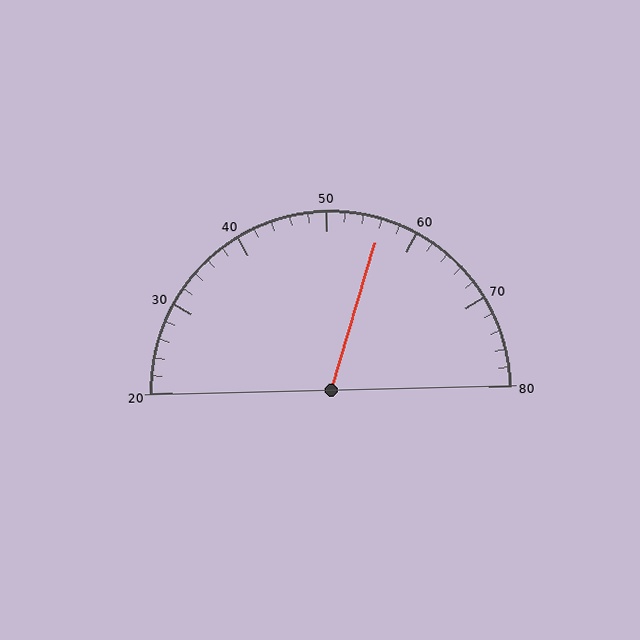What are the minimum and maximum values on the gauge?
The gauge ranges from 20 to 80.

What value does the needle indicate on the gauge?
The needle indicates approximately 56.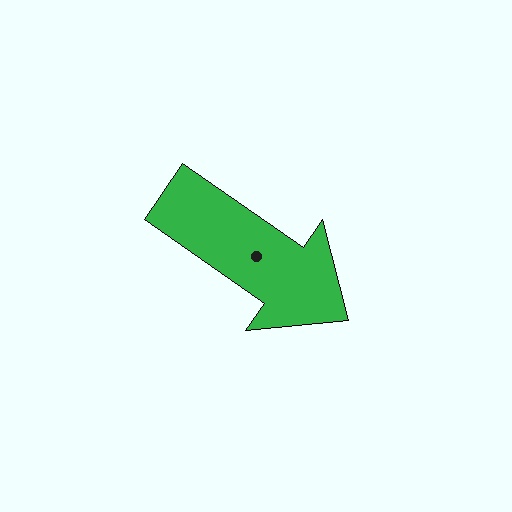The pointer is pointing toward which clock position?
Roughly 4 o'clock.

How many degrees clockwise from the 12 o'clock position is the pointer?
Approximately 125 degrees.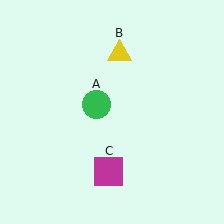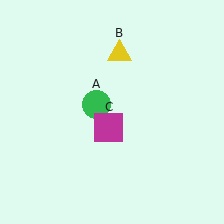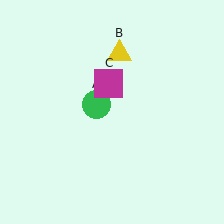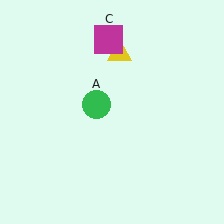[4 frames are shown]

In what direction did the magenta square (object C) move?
The magenta square (object C) moved up.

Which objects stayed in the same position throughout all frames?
Green circle (object A) and yellow triangle (object B) remained stationary.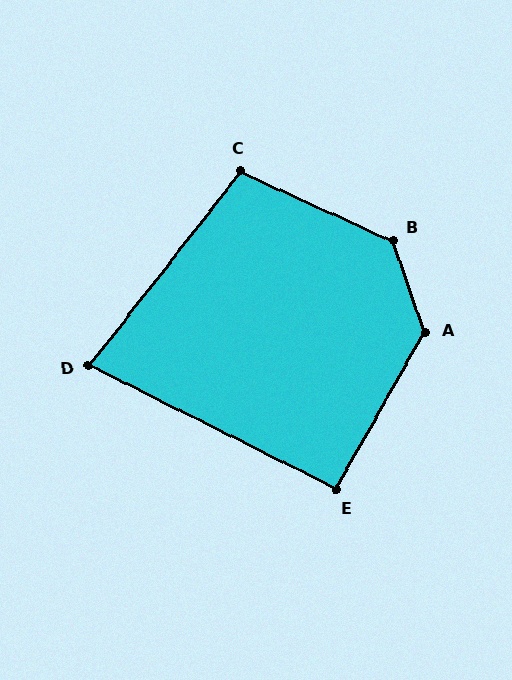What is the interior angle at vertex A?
Approximately 131 degrees (obtuse).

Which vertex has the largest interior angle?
B, at approximately 134 degrees.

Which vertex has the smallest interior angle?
D, at approximately 78 degrees.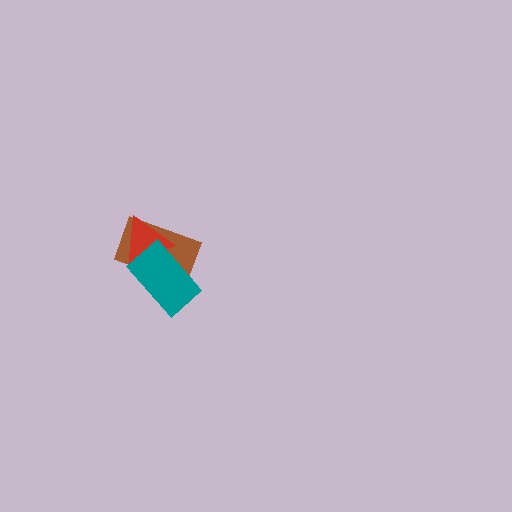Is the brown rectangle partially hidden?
Yes, it is partially covered by another shape.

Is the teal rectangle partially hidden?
No, no other shape covers it.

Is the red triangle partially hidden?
Yes, it is partially covered by another shape.